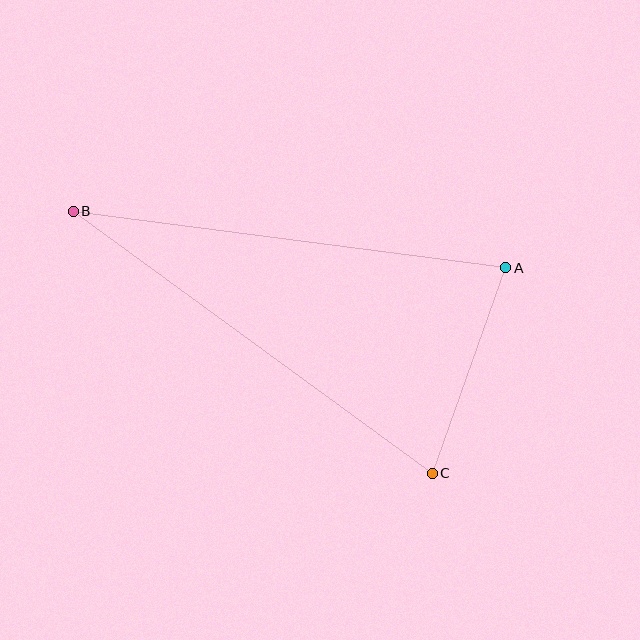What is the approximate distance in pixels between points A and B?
The distance between A and B is approximately 437 pixels.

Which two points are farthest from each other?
Points B and C are farthest from each other.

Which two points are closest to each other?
Points A and C are closest to each other.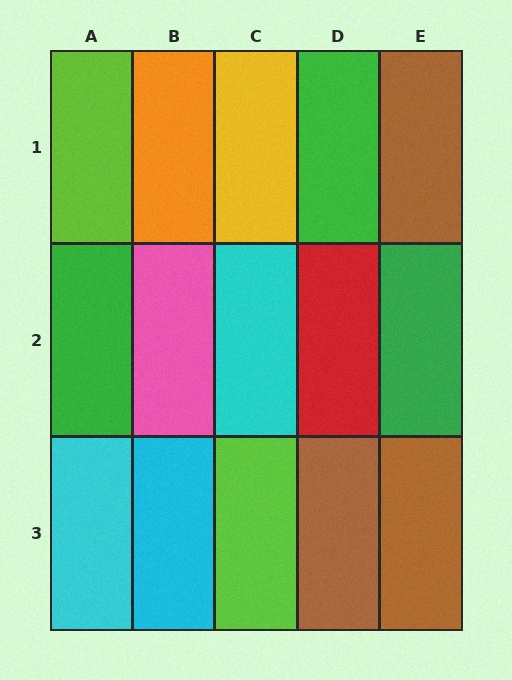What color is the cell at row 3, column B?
Cyan.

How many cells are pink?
1 cell is pink.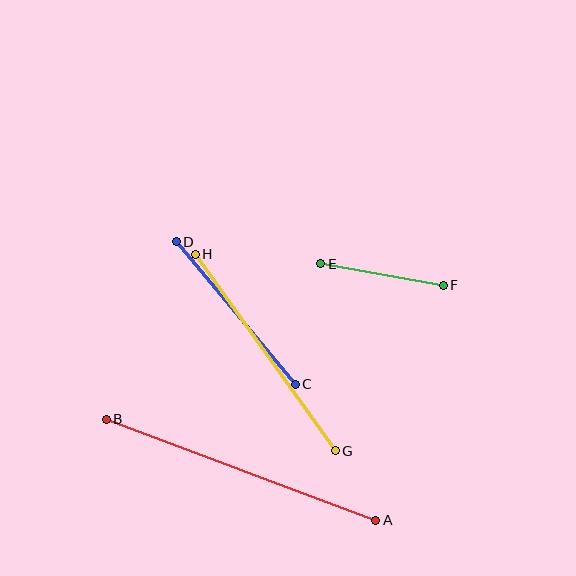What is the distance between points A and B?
The distance is approximately 288 pixels.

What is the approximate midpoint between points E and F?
The midpoint is at approximately (382, 274) pixels.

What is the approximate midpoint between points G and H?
The midpoint is at approximately (265, 353) pixels.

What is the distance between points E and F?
The distance is approximately 124 pixels.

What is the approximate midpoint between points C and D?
The midpoint is at approximately (236, 313) pixels.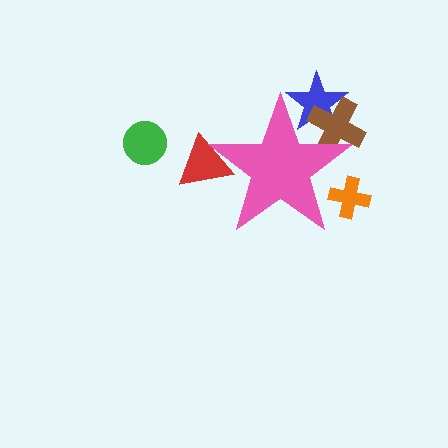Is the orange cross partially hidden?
Yes, the orange cross is partially hidden behind the pink star.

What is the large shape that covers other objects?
A pink star.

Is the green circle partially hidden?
No, the green circle is fully visible.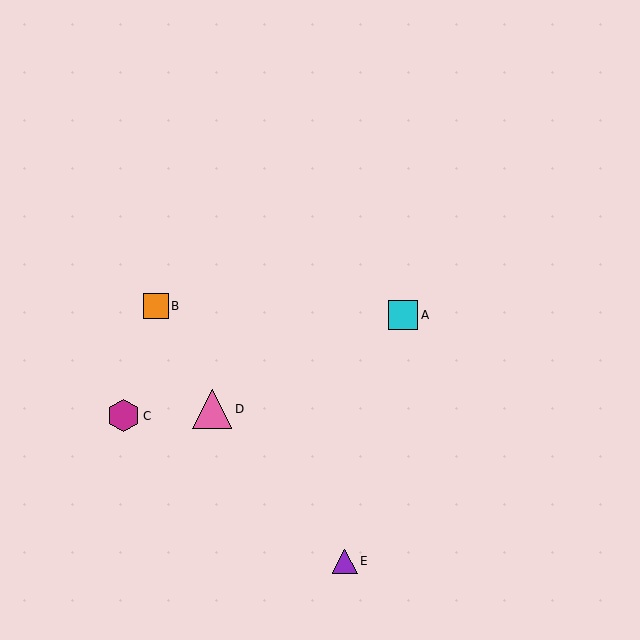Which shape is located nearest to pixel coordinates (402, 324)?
The cyan square (labeled A) at (403, 315) is nearest to that location.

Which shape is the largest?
The pink triangle (labeled D) is the largest.